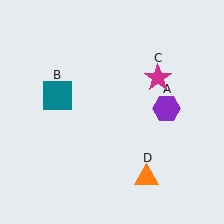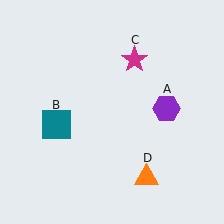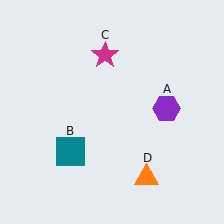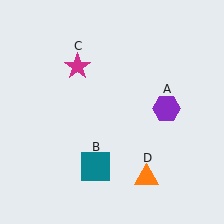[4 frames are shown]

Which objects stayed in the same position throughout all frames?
Purple hexagon (object A) and orange triangle (object D) remained stationary.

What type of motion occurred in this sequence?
The teal square (object B), magenta star (object C) rotated counterclockwise around the center of the scene.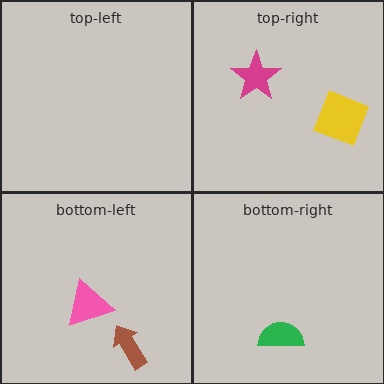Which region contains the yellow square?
The top-right region.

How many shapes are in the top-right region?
2.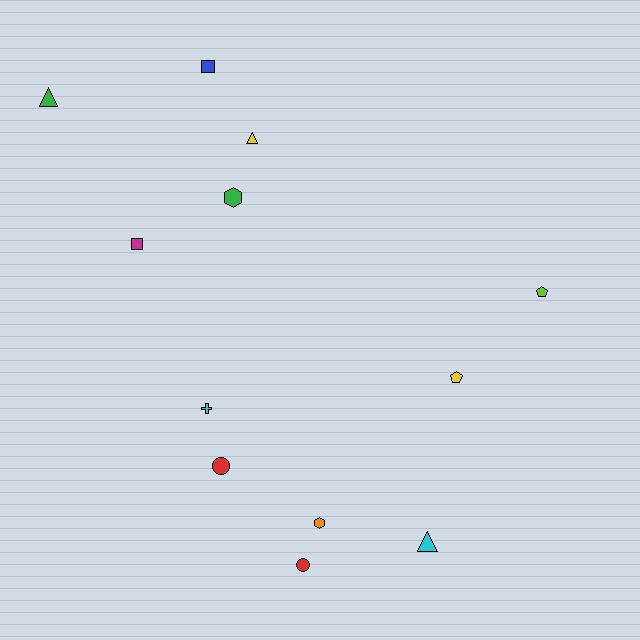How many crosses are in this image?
There is 1 cross.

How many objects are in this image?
There are 12 objects.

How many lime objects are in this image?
There is 1 lime object.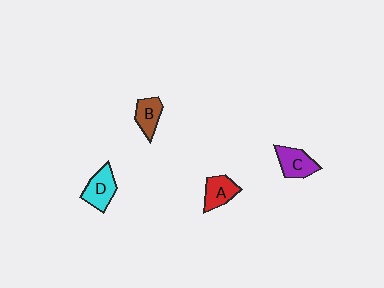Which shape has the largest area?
Shape D (cyan).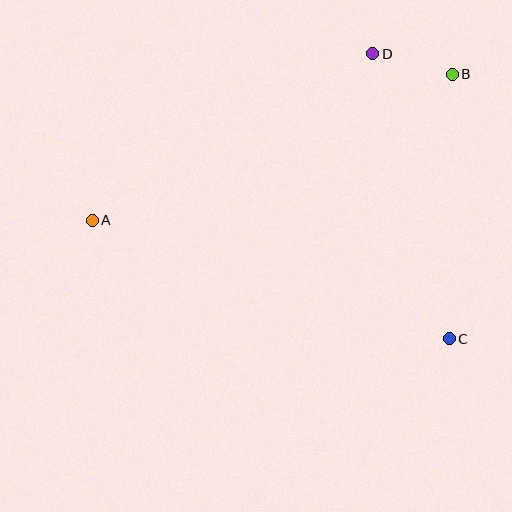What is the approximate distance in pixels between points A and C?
The distance between A and C is approximately 376 pixels.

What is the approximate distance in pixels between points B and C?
The distance between B and C is approximately 264 pixels.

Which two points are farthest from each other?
Points A and B are farthest from each other.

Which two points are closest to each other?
Points B and D are closest to each other.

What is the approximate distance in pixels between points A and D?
The distance between A and D is approximately 326 pixels.